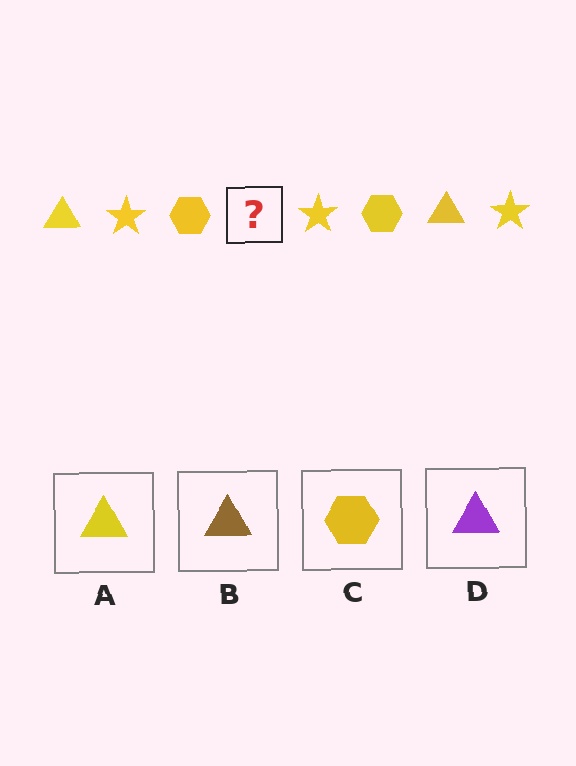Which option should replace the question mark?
Option A.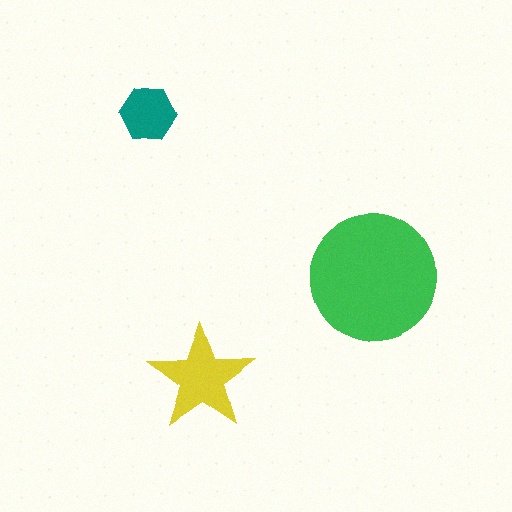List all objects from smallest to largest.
The teal hexagon, the yellow star, the green circle.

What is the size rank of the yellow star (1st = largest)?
2nd.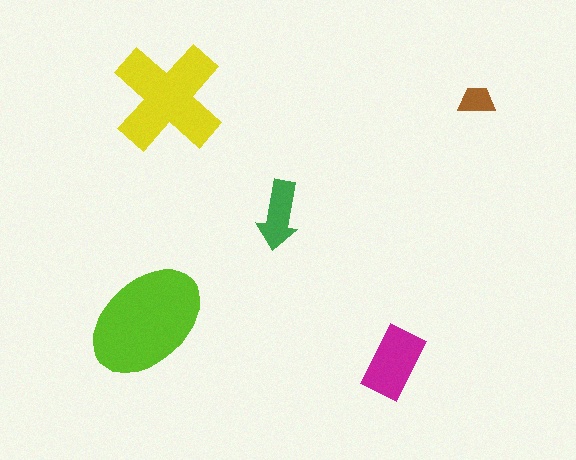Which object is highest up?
The yellow cross is topmost.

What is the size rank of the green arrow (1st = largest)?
4th.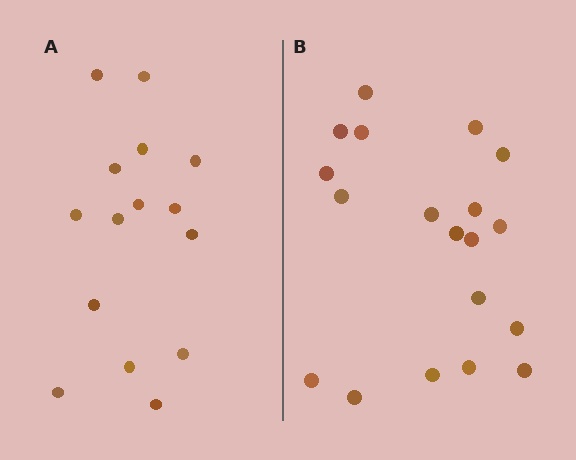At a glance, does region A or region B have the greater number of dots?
Region B (the right region) has more dots.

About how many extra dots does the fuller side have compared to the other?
Region B has about 4 more dots than region A.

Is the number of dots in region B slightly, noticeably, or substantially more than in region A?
Region B has noticeably more, but not dramatically so. The ratio is roughly 1.3 to 1.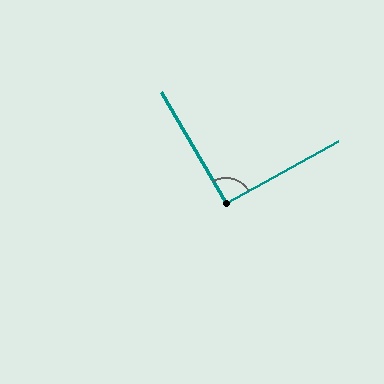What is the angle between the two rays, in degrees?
Approximately 91 degrees.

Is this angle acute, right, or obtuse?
It is approximately a right angle.